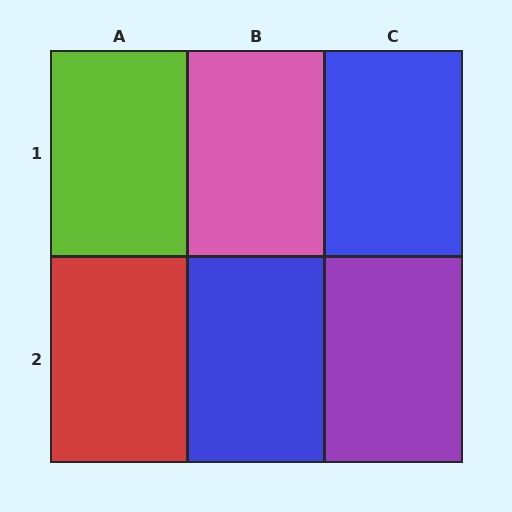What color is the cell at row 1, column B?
Pink.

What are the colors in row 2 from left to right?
Red, blue, purple.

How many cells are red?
1 cell is red.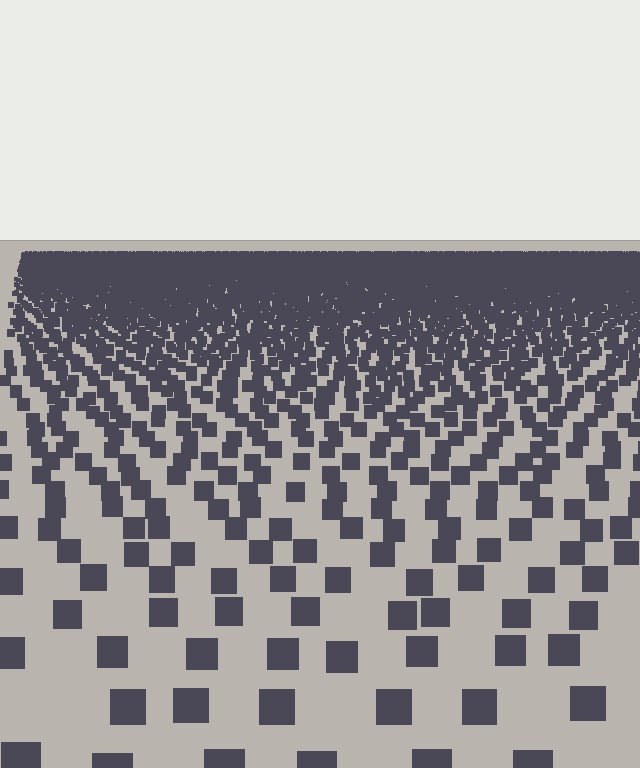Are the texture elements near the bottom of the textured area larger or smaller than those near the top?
Larger. Near the bottom, elements are closer to the viewer and appear at a bigger on-screen size.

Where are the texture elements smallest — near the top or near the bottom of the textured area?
Near the top.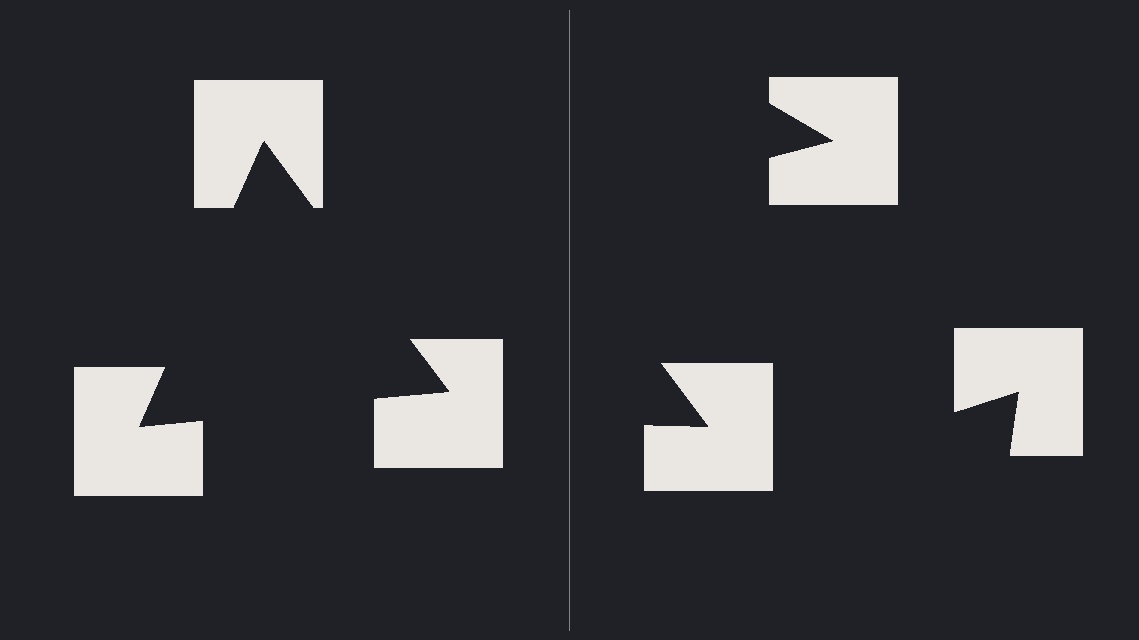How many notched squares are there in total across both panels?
6 — 3 on each side.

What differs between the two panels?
The notched squares are positioned identically on both sides; only the wedge orientations differ. On the left they align to a triangle; on the right they are misaligned.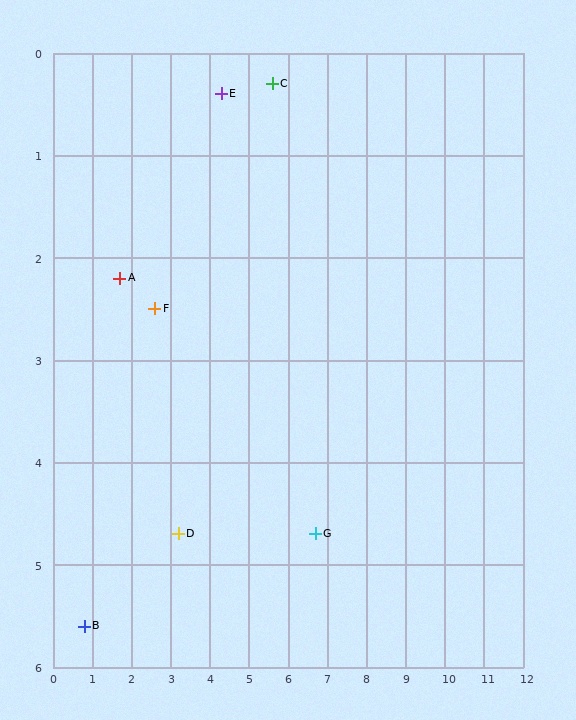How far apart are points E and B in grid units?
Points E and B are about 6.3 grid units apart.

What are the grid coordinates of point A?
Point A is at approximately (1.7, 2.2).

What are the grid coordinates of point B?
Point B is at approximately (0.8, 5.6).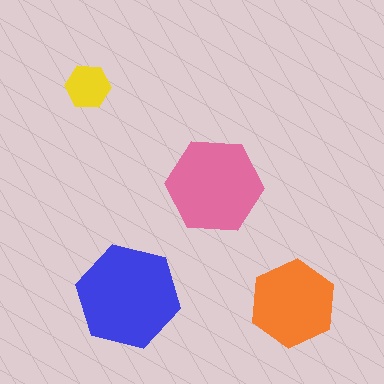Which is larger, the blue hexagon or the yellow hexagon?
The blue one.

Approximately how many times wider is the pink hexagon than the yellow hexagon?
About 2 times wider.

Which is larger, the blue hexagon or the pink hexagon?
The blue one.